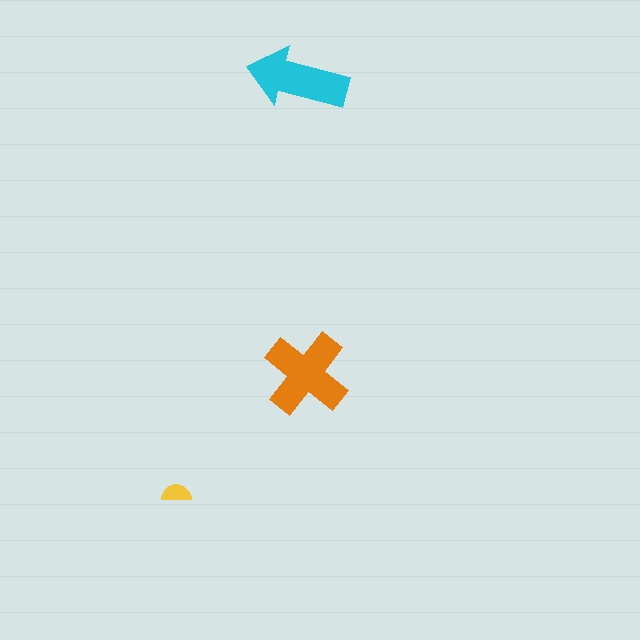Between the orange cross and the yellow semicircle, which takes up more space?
The orange cross.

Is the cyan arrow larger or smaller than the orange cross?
Smaller.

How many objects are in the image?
There are 3 objects in the image.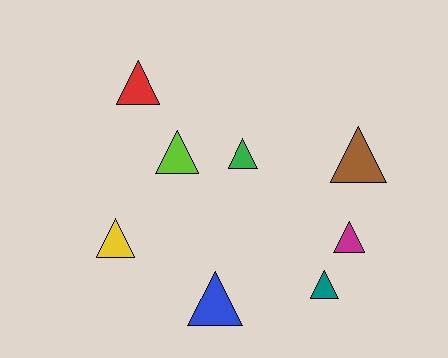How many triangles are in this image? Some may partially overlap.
There are 8 triangles.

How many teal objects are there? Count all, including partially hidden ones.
There is 1 teal object.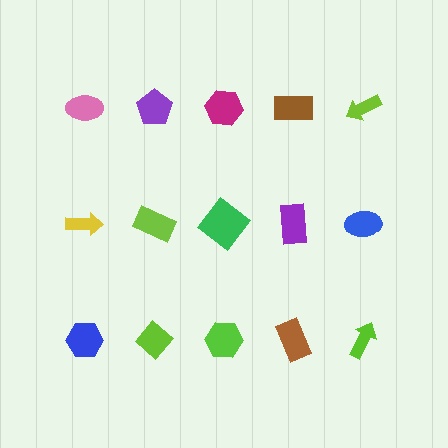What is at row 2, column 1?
A yellow arrow.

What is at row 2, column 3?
A green diamond.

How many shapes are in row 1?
5 shapes.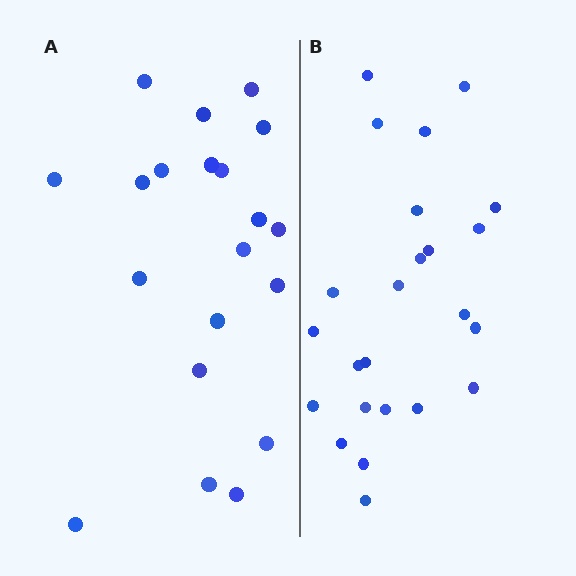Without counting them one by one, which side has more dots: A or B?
Region B (the right region) has more dots.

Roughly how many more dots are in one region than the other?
Region B has about 4 more dots than region A.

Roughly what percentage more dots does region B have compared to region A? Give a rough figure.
About 20% more.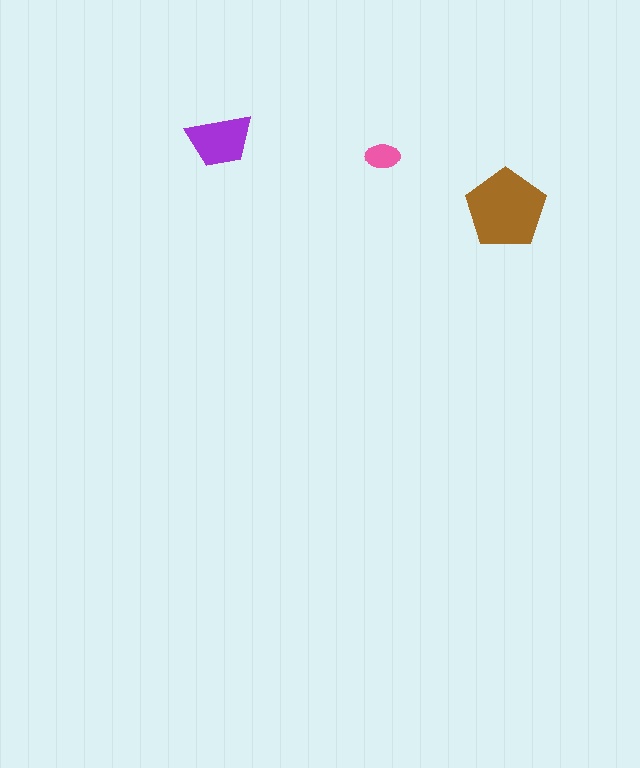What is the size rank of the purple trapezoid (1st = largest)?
2nd.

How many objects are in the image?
There are 3 objects in the image.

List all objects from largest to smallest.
The brown pentagon, the purple trapezoid, the pink ellipse.